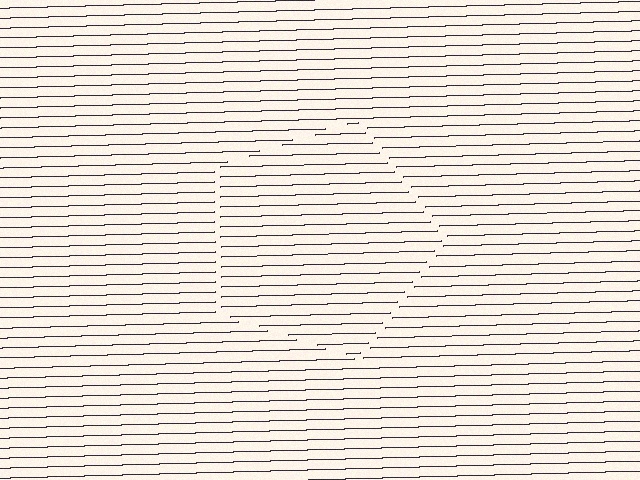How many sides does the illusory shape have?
5 sides — the line-ends trace a pentagon.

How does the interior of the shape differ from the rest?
The interior of the shape contains the same grating, shifted by half a period — the contour is defined by the phase discontinuity where line-ends from the inner and outer gratings abut.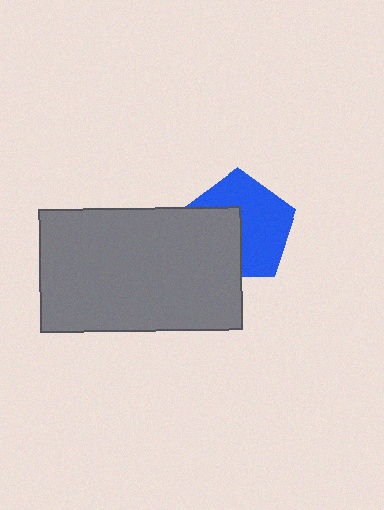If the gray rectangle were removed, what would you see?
You would see the complete blue pentagon.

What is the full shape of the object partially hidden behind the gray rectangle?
The partially hidden object is a blue pentagon.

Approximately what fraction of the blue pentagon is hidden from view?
Roughly 40% of the blue pentagon is hidden behind the gray rectangle.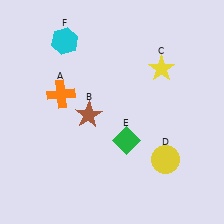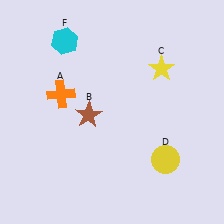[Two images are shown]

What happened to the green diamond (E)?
The green diamond (E) was removed in Image 2. It was in the bottom-right area of Image 1.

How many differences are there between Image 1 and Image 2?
There is 1 difference between the two images.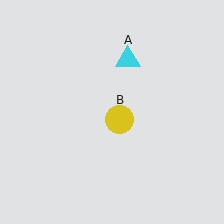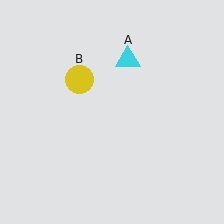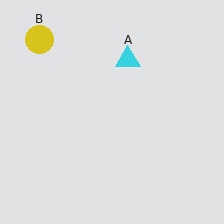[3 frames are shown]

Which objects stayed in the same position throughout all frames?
Cyan triangle (object A) remained stationary.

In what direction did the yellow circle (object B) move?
The yellow circle (object B) moved up and to the left.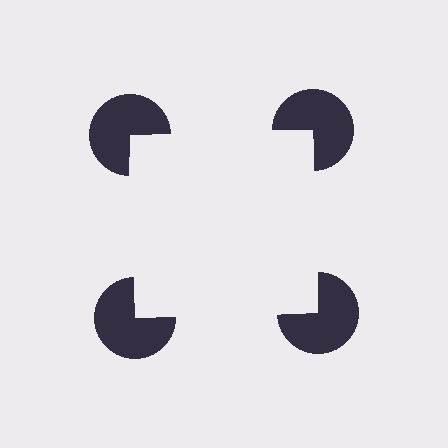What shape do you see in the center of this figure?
An illusory square — its edges are inferred from the aligned wedge cuts in the pac-man discs, not physically drawn.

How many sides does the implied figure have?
4 sides.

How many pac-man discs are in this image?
There are 4 — one at each vertex of the illusory square.